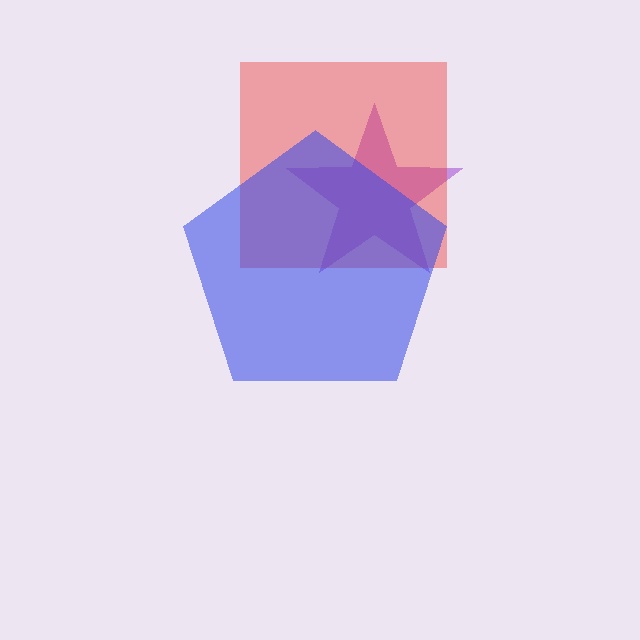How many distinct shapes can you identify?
There are 3 distinct shapes: a purple star, a red square, a blue pentagon.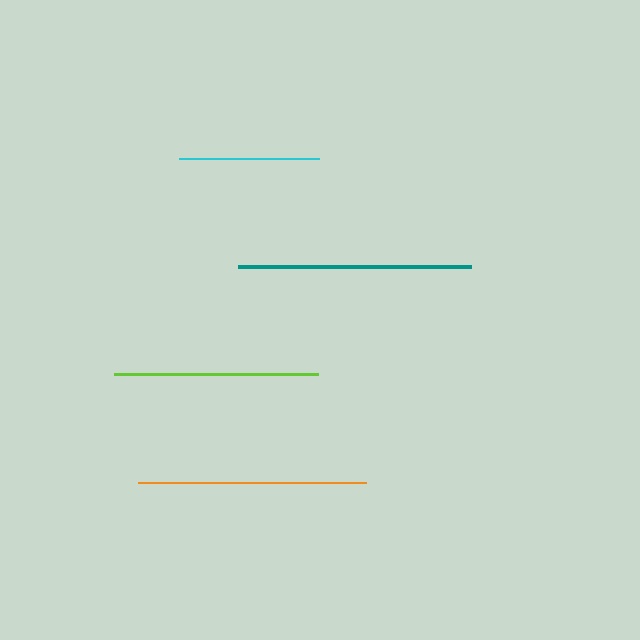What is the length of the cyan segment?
The cyan segment is approximately 140 pixels long.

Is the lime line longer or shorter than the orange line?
The orange line is longer than the lime line.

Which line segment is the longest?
The teal line is the longest at approximately 233 pixels.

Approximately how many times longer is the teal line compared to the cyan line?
The teal line is approximately 1.7 times the length of the cyan line.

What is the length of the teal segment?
The teal segment is approximately 233 pixels long.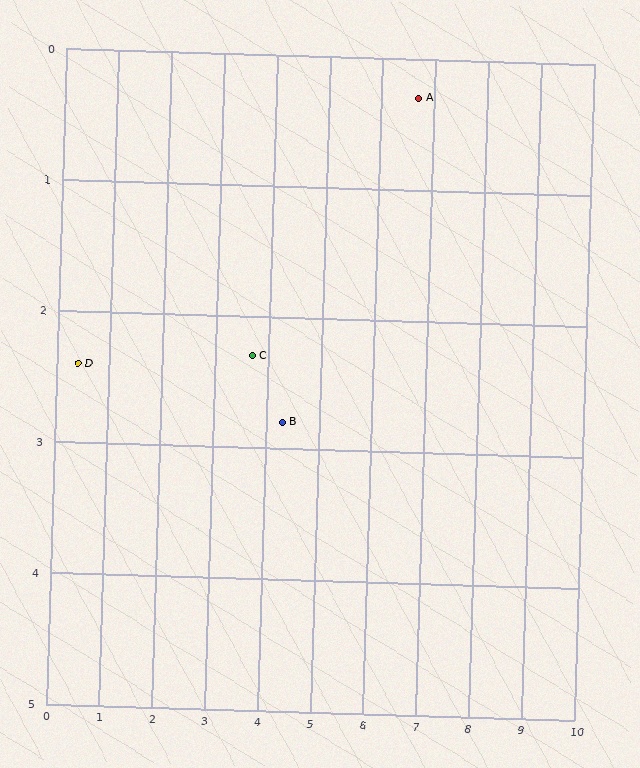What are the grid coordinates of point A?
Point A is at approximately (6.7, 0.3).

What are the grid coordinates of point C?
Point C is at approximately (3.7, 2.3).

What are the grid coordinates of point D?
Point D is at approximately (0.4, 2.4).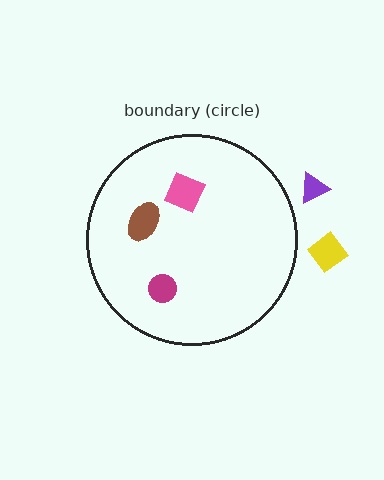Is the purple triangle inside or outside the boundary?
Outside.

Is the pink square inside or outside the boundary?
Inside.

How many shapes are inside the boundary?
3 inside, 2 outside.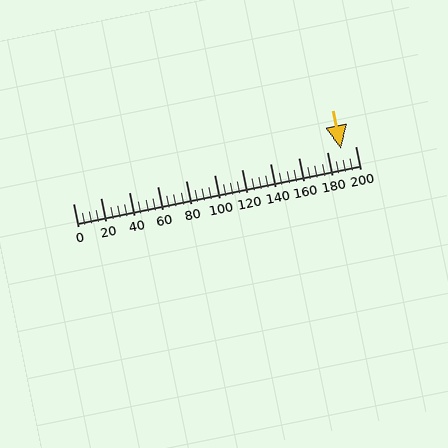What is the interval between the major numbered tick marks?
The major tick marks are spaced 20 units apart.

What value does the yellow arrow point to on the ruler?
The yellow arrow points to approximately 190.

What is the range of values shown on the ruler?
The ruler shows values from 0 to 200.